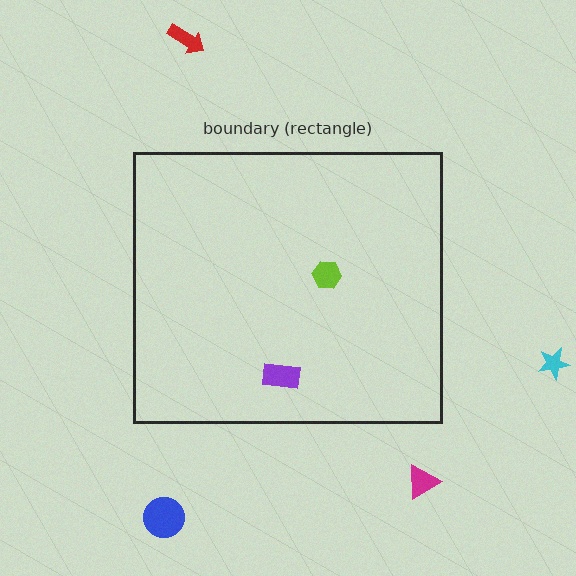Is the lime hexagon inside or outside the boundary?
Inside.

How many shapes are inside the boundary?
2 inside, 4 outside.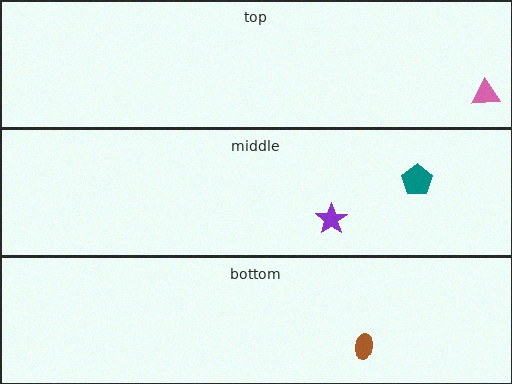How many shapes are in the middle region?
2.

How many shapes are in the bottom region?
1.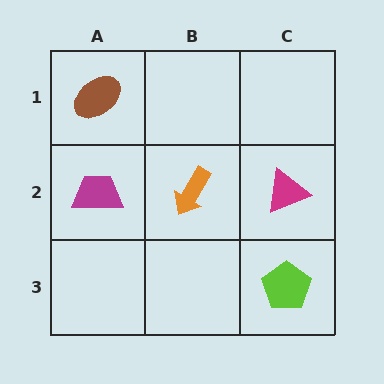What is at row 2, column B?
An orange arrow.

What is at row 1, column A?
A brown ellipse.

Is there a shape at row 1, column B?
No, that cell is empty.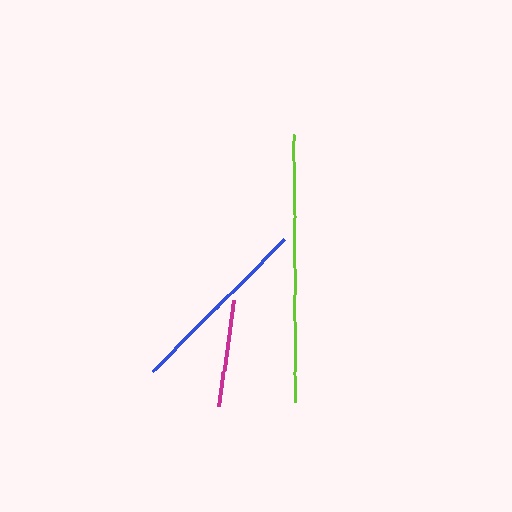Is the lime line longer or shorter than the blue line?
The lime line is longer than the blue line.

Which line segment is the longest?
The lime line is the longest at approximately 266 pixels.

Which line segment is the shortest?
The magenta line is the shortest at approximately 107 pixels.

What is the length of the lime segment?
The lime segment is approximately 266 pixels long.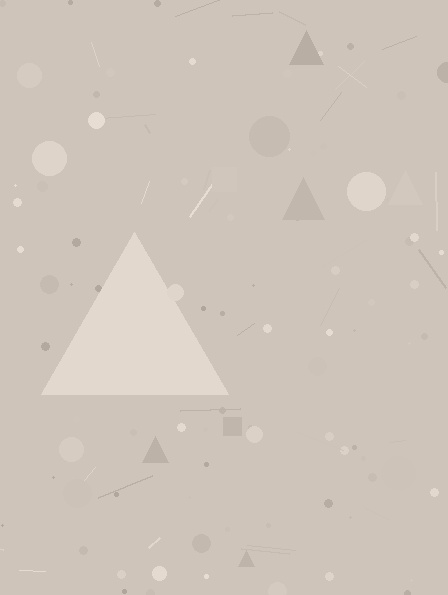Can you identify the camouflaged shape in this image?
The camouflaged shape is a triangle.